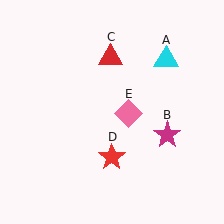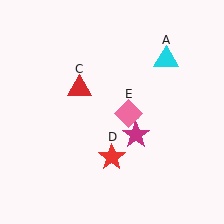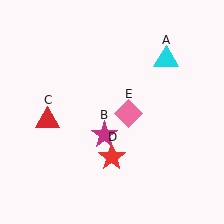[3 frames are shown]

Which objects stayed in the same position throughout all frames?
Cyan triangle (object A) and red star (object D) and pink diamond (object E) remained stationary.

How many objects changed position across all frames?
2 objects changed position: magenta star (object B), red triangle (object C).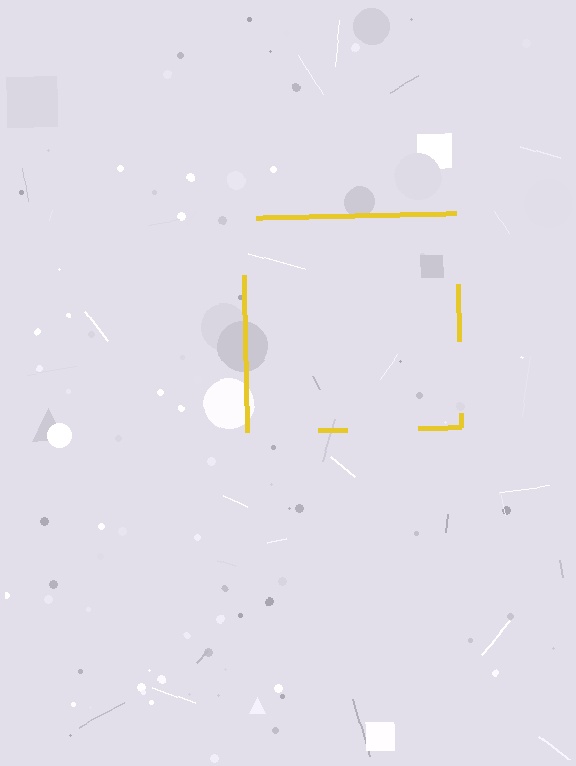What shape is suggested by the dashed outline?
The dashed outline suggests a square.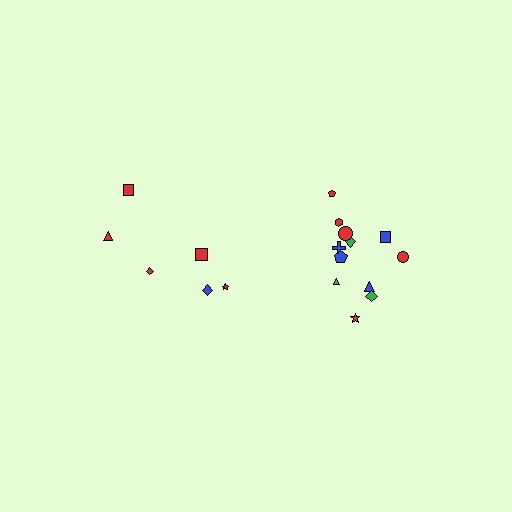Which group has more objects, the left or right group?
The right group.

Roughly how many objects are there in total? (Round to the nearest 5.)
Roughly 20 objects in total.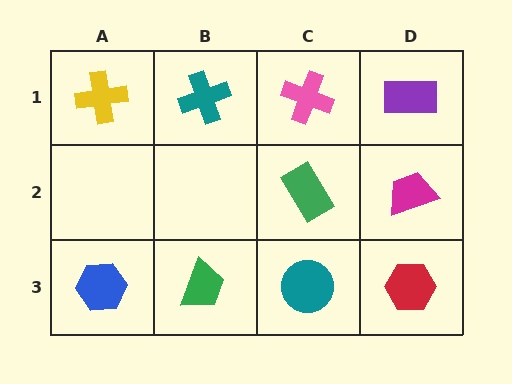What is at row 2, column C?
A green rectangle.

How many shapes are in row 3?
4 shapes.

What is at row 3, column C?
A teal circle.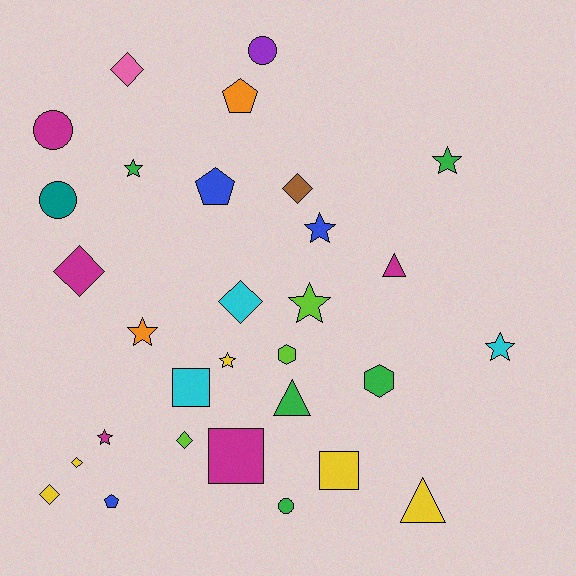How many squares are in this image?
There are 3 squares.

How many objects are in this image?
There are 30 objects.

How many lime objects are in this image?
There are 3 lime objects.